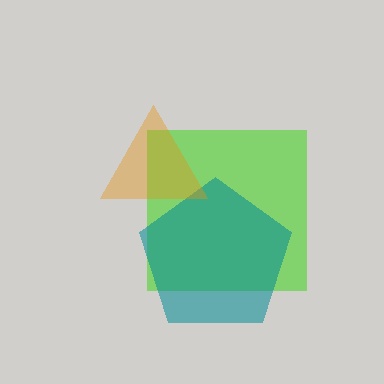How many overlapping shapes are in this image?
There are 3 overlapping shapes in the image.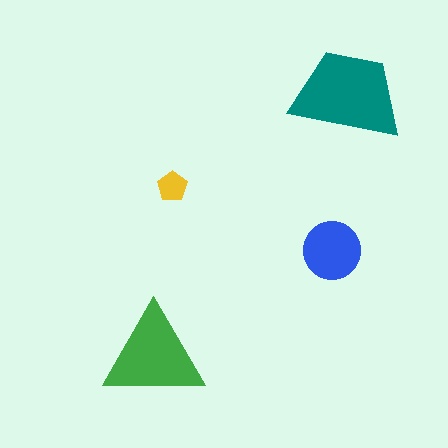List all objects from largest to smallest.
The teal trapezoid, the green triangle, the blue circle, the yellow pentagon.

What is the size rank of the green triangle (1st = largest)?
2nd.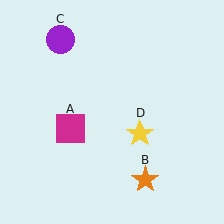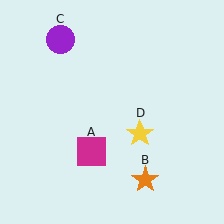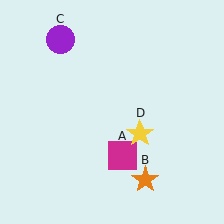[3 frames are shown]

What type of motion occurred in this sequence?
The magenta square (object A) rotated counterclockwise around the center of the scene.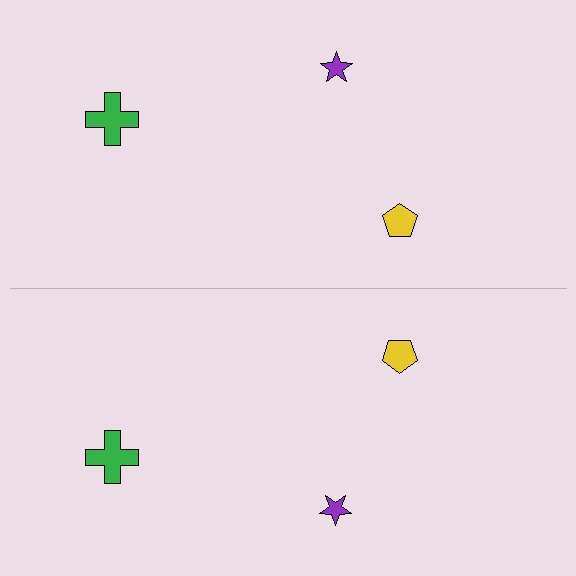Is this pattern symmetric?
Yes, this pattern has bilateral (reflection) symmetry.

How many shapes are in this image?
There are 6 shapes in this image.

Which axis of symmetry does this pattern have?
The pattern has a horizontal axis of symmetry running through the center of the image.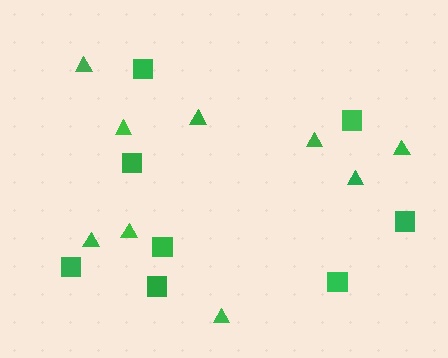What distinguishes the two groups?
There are 2 groups: one group of triangles (9) and one group of squares (8).